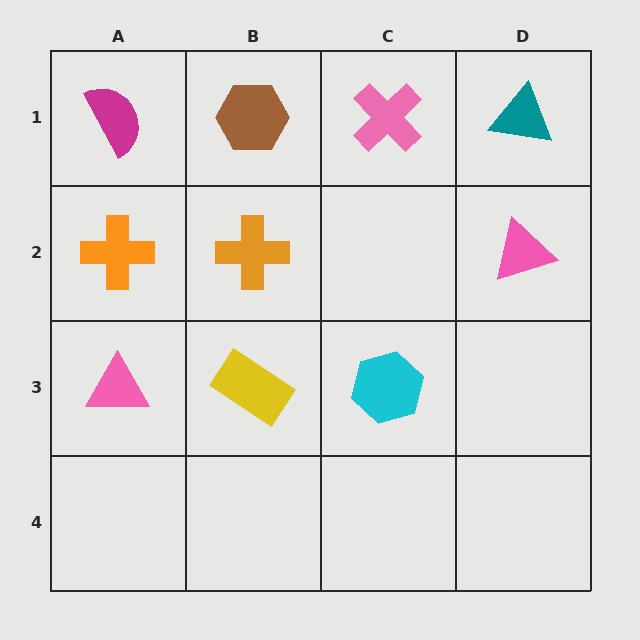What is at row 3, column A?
A pink triangle.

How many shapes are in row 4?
0 shapes.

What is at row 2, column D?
A pink triangle.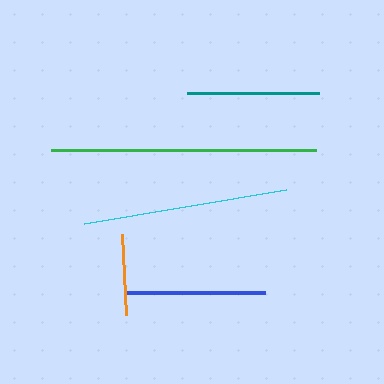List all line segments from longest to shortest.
From longest to shortest: green, cyan, blue, teal, orange.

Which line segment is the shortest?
The orange line is the shortest at approximately 81 pixels.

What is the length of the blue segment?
The blue segment is approximately 137 pixels long.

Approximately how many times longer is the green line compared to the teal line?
The green line is approximately 2.0 times the length of the teal line.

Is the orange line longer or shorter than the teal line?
The teal line is longer than the orange line.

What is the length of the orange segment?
The orange segment is approximately 81 pixels long.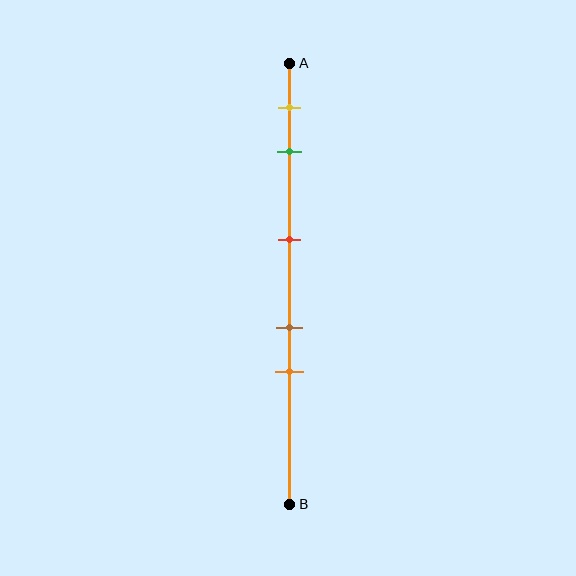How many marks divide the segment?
There are 5 marks dividing the segment.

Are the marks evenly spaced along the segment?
No, the marks are not evenly spaced.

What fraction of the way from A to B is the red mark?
The red mark is approximately 40% (0.4) of the way from A to B.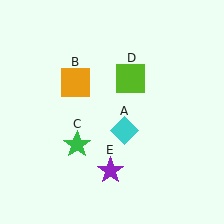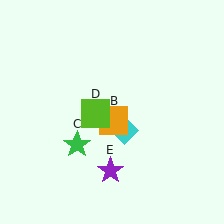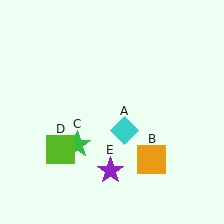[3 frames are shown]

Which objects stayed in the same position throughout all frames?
Cyan diamond (object A) and green star (object C) and purple star (object E) remained stationary.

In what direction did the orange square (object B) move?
The orange square (object B) moved down and to the right.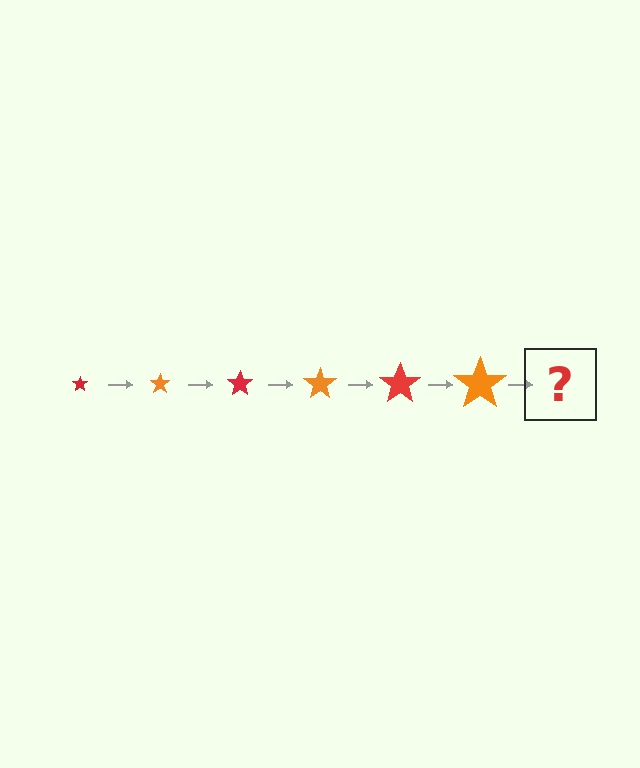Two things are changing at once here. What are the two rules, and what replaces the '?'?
The two rules are that the star grows larger each step and the color cycles through red and orange. The '?' should be a red star, larger than the previous one.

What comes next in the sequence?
The next element should be a red star, larger than the previous one.